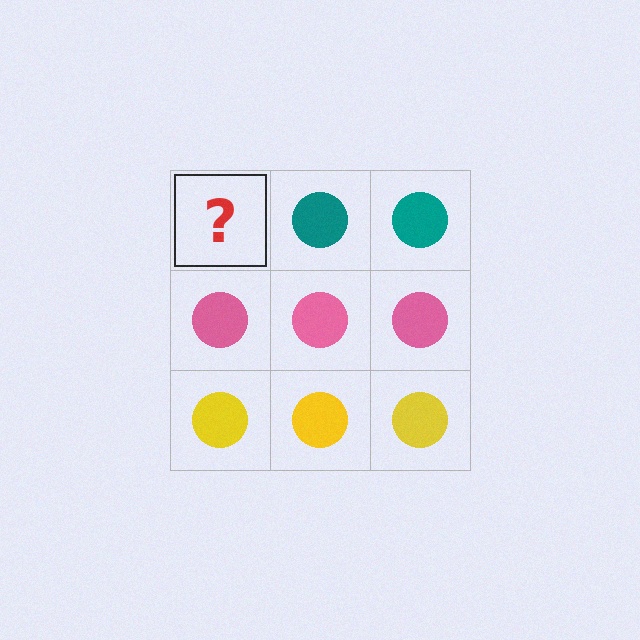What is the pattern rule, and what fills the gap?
The rule is that each row has a consistent color. The gap should be filled with a teal circle.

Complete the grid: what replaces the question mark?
The question mark should be replaced with a teal circle.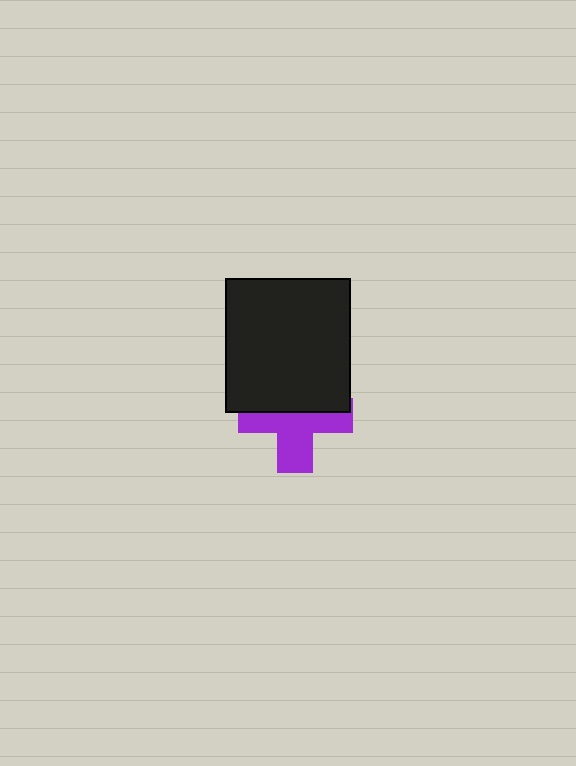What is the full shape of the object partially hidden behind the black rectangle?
The partially hidden object is a purple cross.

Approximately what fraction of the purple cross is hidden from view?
Roughly 46% of the purple cross is hidden behind the black rectangle.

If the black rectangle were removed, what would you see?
You would see the complete purple cross.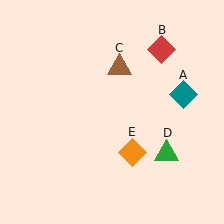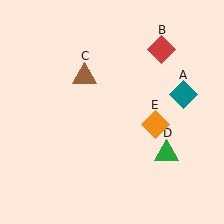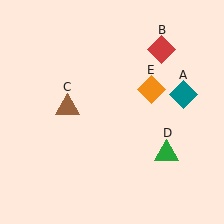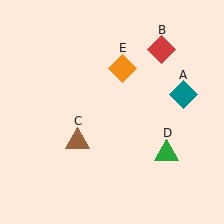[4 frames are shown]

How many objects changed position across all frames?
2 objects changed position: brown triangle (object C), orange diamond (object E).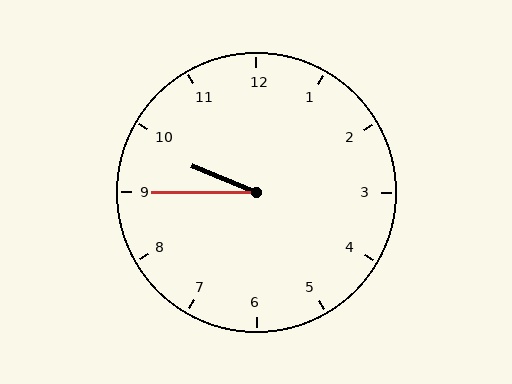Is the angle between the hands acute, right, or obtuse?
It is acute.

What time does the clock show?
9:45.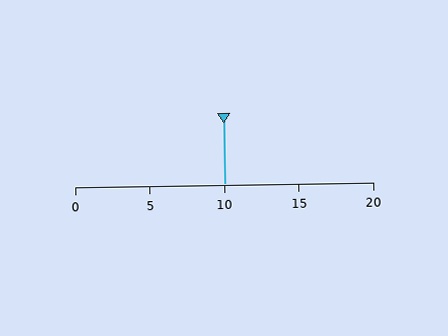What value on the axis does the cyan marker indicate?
The marker indicates approximately 10.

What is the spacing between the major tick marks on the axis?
The major ticks are spaced 5 apart.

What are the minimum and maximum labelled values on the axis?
The axis runs from 0 to 20.